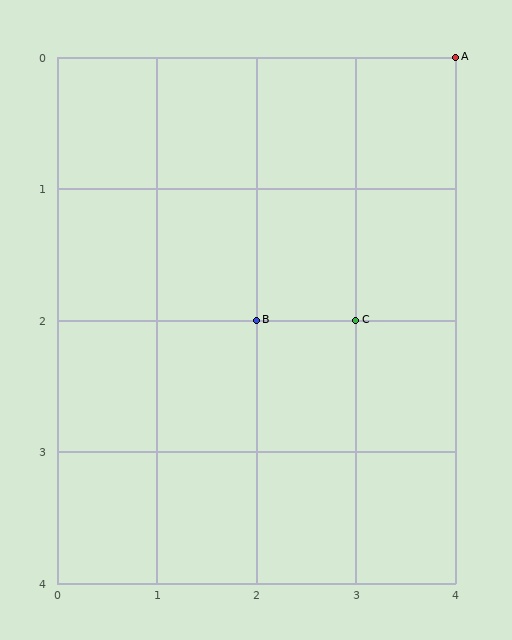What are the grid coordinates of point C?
Point C is at grid coordinates (3, 2).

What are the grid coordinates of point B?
Point B is at grid coordinates (2, 2).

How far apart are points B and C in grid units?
Points B and C are 1 column apart.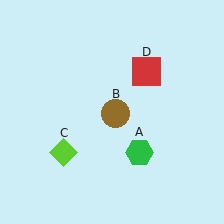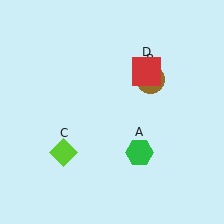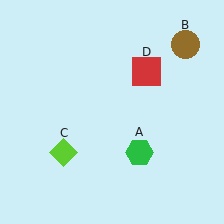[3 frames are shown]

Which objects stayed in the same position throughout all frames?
Green hexagon (object A) and lime diamond (object C) and red square (object D) remained stationary.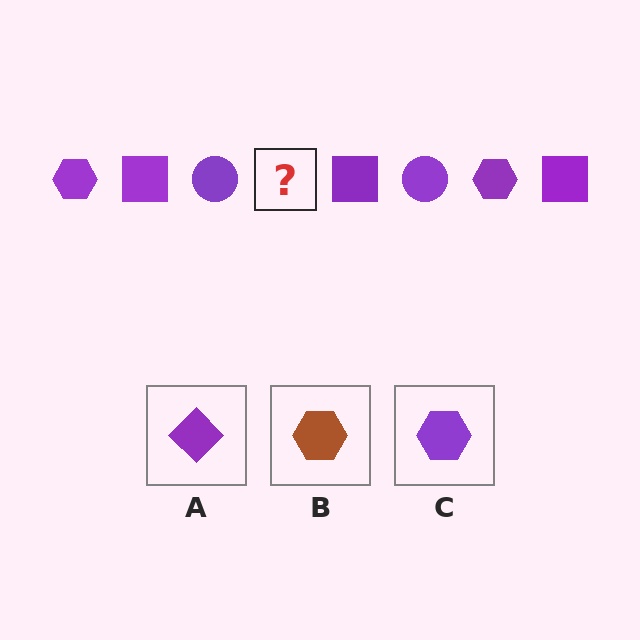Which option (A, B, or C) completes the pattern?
C.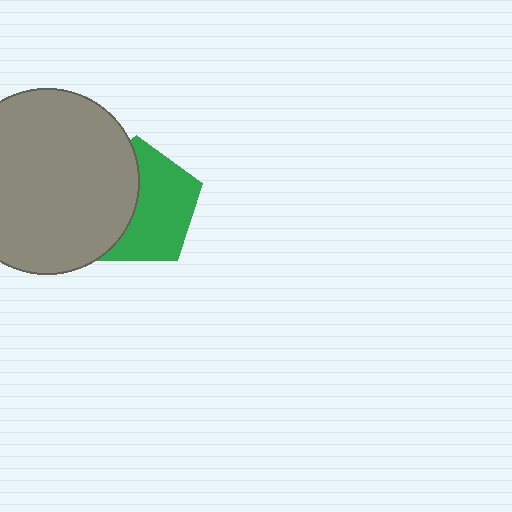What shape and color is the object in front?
The object in front is a gray circle.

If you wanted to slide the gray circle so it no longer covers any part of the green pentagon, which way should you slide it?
Slide it left — that is the most direct way to separate the two shapes.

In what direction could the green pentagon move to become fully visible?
The green pentagon could move right. That would shift it out from behind the gray circle entirely.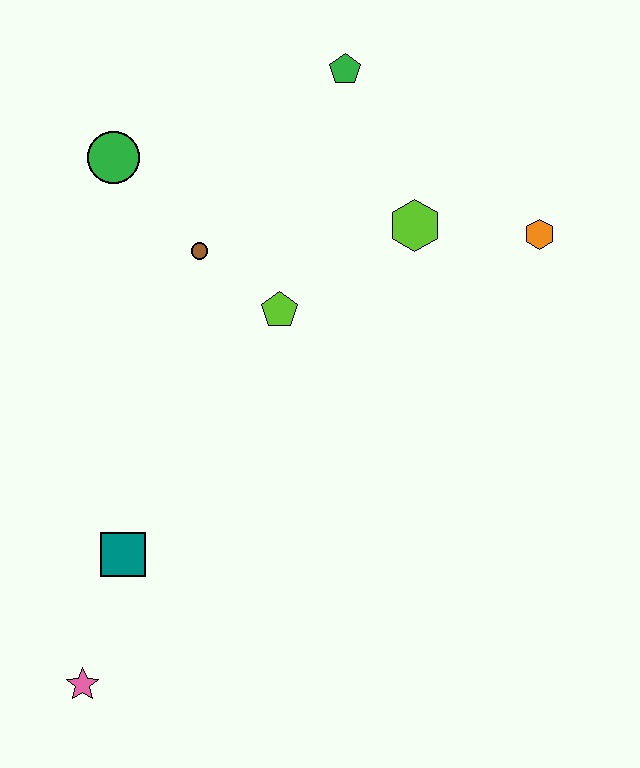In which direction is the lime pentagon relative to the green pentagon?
The lime pentagon is below the green pentagon.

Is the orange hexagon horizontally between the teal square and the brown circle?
No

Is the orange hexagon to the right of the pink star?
Yes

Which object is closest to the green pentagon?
The lime hexagon is closest to the green pentagon.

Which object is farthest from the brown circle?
The pink star is farthest from the brown circle.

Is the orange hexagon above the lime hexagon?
No